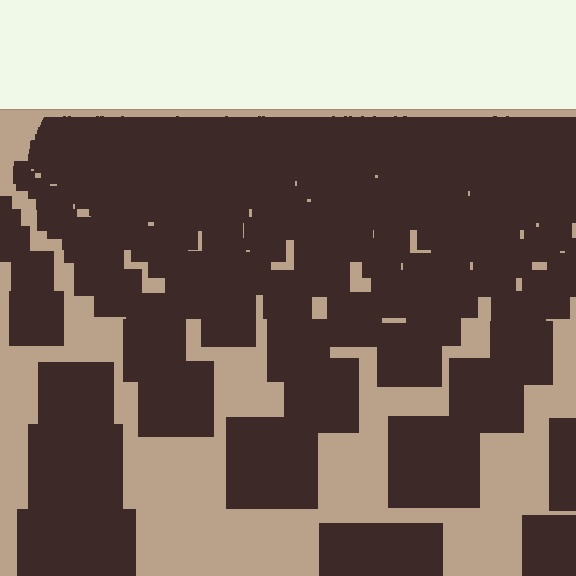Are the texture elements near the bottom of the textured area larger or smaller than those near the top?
Larger. Near the bottom, elements are closer to the viewer and appear at a bigger on-screen size.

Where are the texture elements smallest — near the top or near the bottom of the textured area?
Near the top.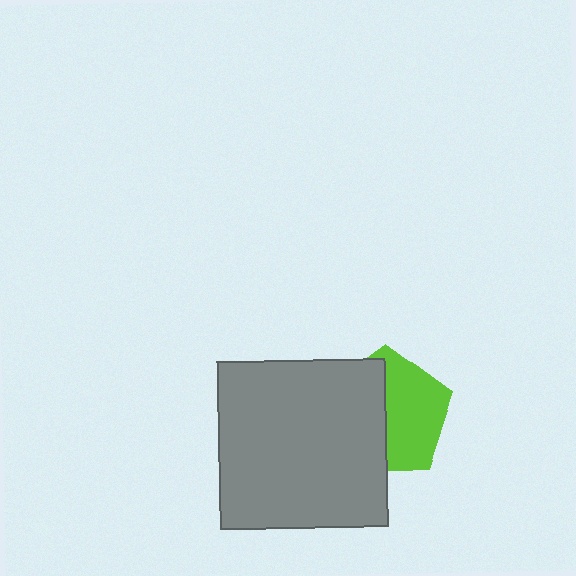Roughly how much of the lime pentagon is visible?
About half of it is visible (roughly 52%).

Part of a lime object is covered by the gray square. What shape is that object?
It is a pentagon.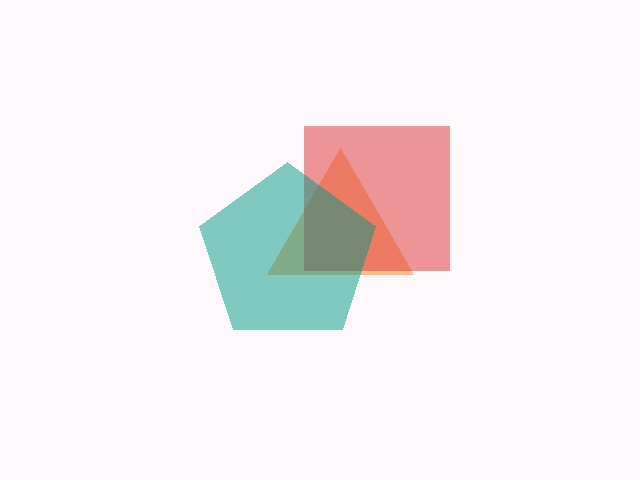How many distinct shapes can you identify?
There are 3 distinct shapes: an orange triangle, a red square, a teal pentagon.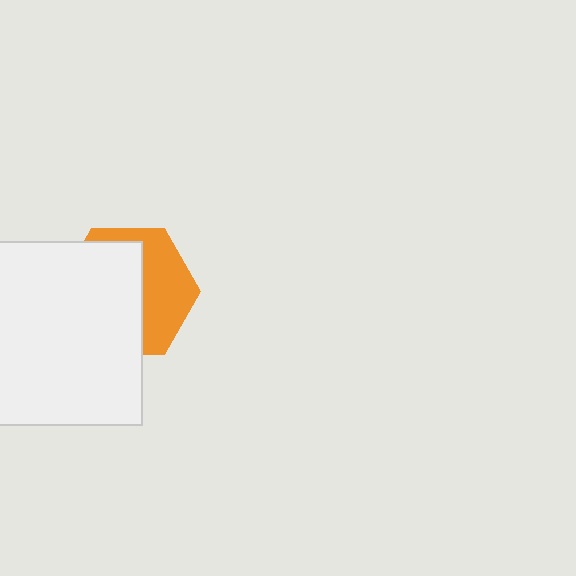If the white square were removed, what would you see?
You would see the complete orange hexagon.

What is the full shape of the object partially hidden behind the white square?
The partially hidden object is an orange hexagon.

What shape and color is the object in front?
The object in front is a white square.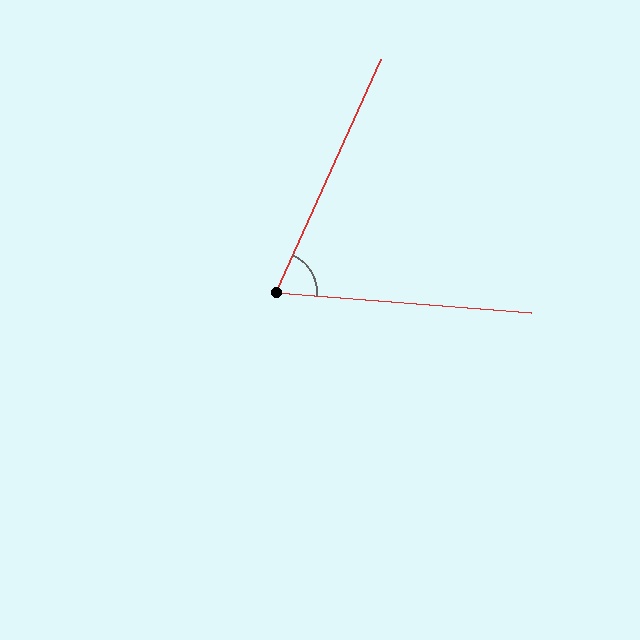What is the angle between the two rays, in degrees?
Approximately 70 degrees.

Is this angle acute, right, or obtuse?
It is acute.